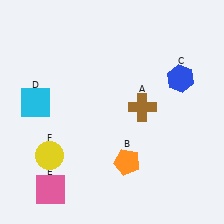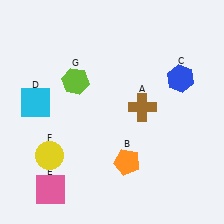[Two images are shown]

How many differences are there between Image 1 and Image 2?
There is 1 difference between the two images.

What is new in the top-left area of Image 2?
A lime hexagon (G) was added in the top-left area of Image 2.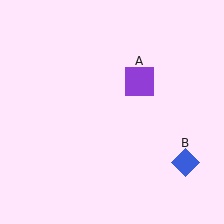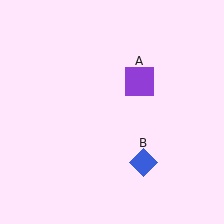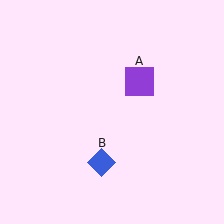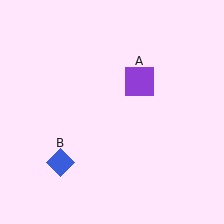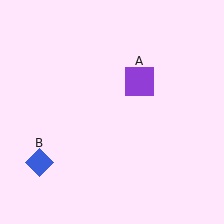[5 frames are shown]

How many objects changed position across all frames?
1 object changed position: blue diamond (object B).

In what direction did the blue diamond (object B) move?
The blue diamond (object B) moved left.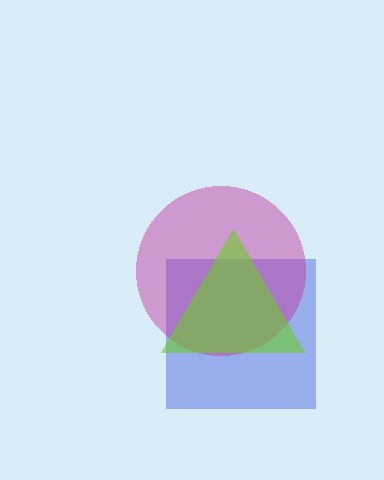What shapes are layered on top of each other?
The layered shapes are: a blue square, a magenta circle, a lime triangle.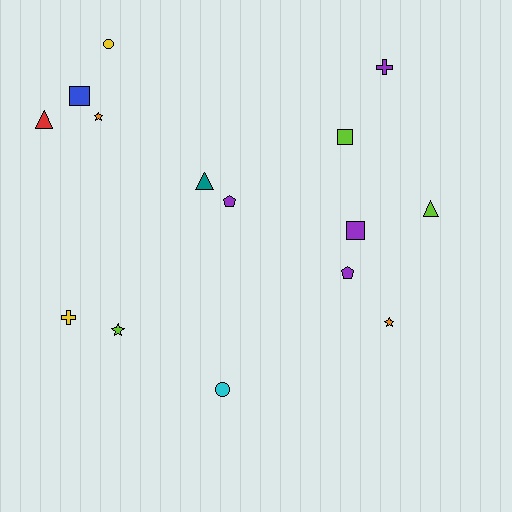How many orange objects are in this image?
There are 2 orange objects.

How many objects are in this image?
There are 15 objects.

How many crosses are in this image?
There are 2 crosses.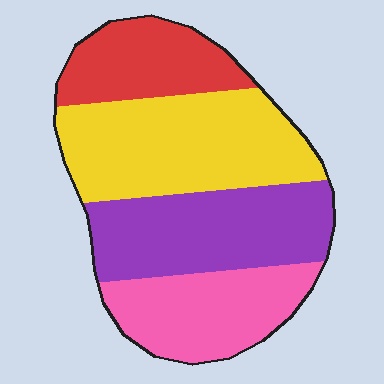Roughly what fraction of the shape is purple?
Purple covers 28% of the shape.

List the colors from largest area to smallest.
From largest to smallest: yellow, purple, pink, red.